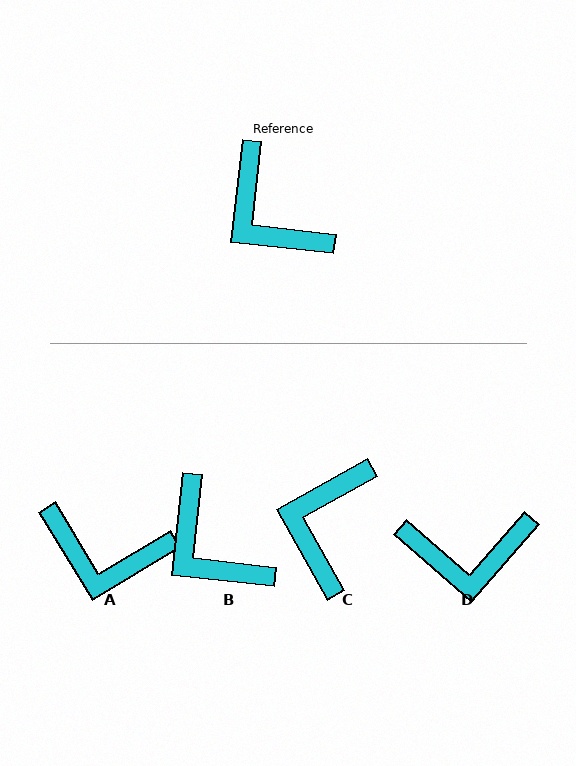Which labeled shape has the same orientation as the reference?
B.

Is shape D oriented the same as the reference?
No, it is off by about 55 degrees.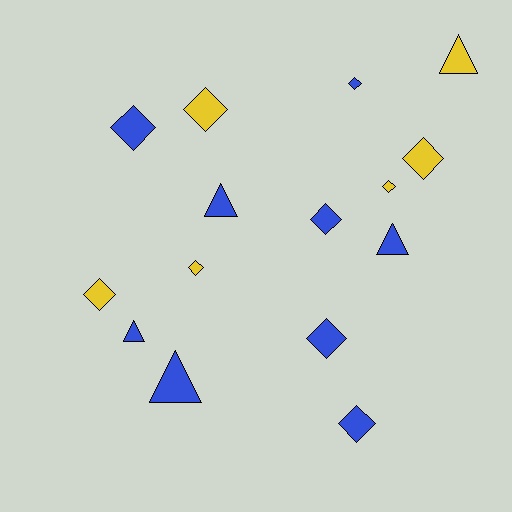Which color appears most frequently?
Blue, with 9 objects.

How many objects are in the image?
There are 15 objects.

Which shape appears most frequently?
Diamond, with 10 objects.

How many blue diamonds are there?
There are 5 blue diamonds.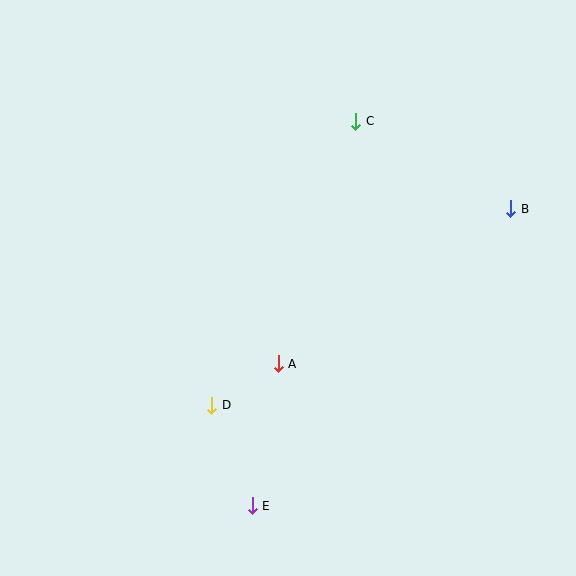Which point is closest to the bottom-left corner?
Point E is closest to the bottom-left corner.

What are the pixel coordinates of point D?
Point D is at (212, 405).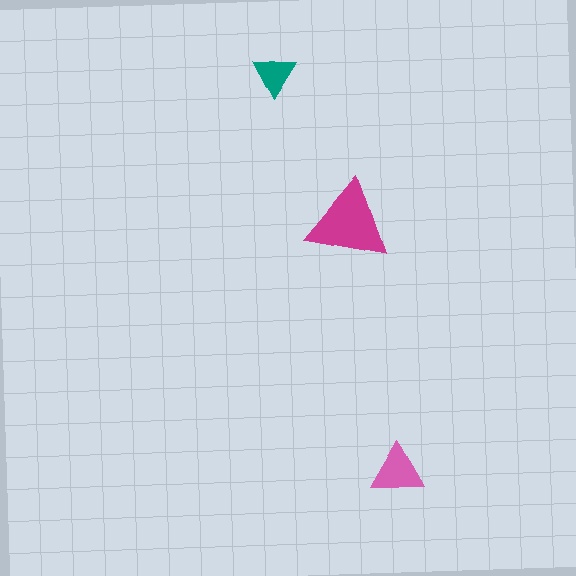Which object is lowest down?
The pink triangle is bottommost.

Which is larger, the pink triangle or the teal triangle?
The pink one.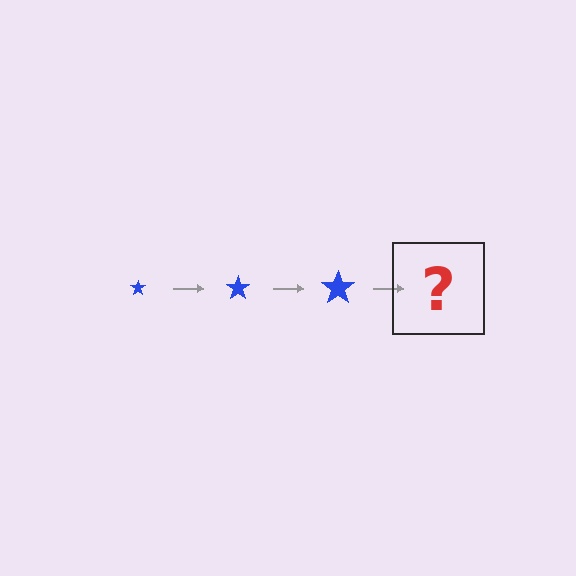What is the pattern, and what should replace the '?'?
The pattern is that the star gets progressively larger each step. The '?' should be a blue star, larger than the previous one.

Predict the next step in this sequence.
The next step is a blue star, larger than the previous one.